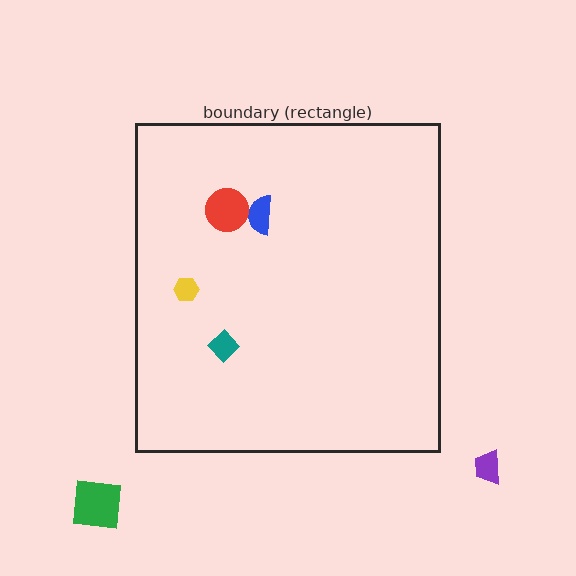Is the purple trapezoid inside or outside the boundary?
Outside.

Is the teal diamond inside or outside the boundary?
Inside.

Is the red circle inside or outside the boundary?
Inside.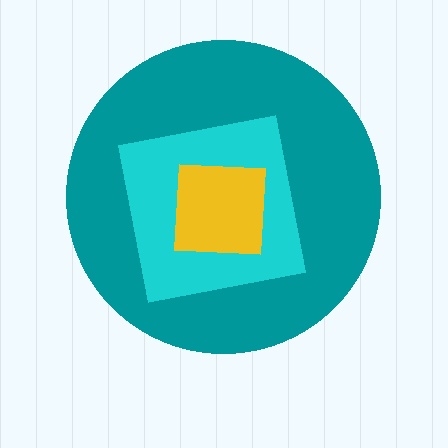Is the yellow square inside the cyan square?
Yes.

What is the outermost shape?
The teal circle.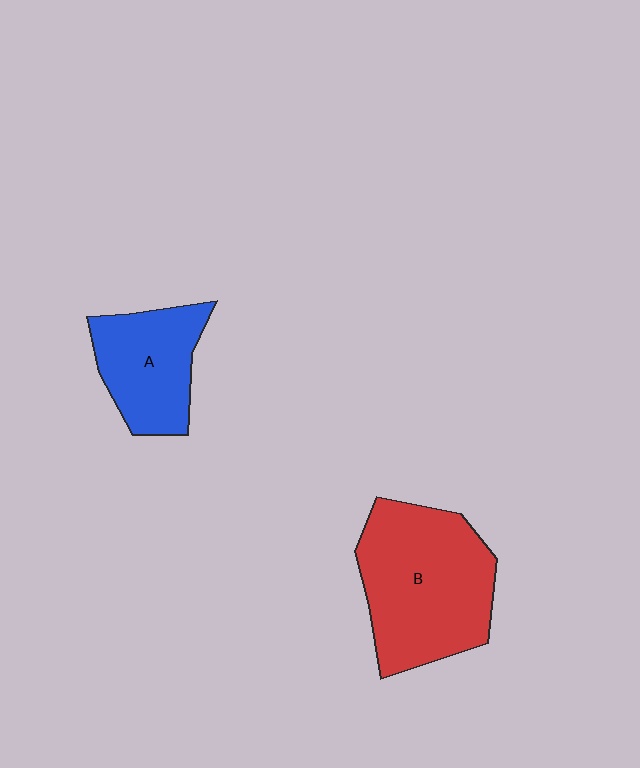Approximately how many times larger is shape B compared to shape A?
Approximately 1.7 times.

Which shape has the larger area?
Shape B (red).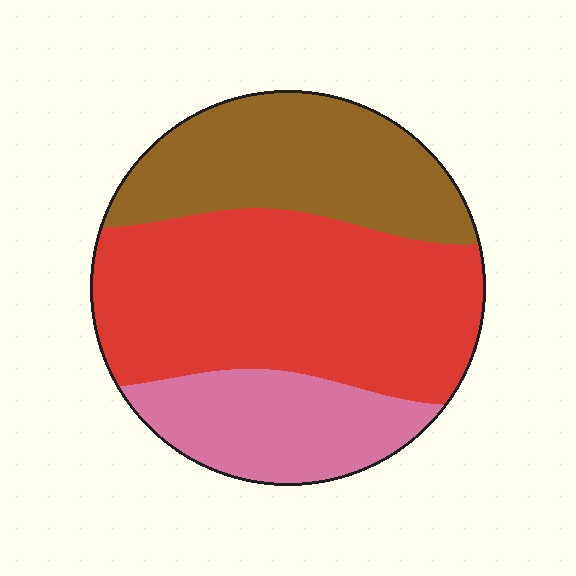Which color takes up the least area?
Pink, at roughly 20%.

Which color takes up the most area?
Red, at roughly 50%.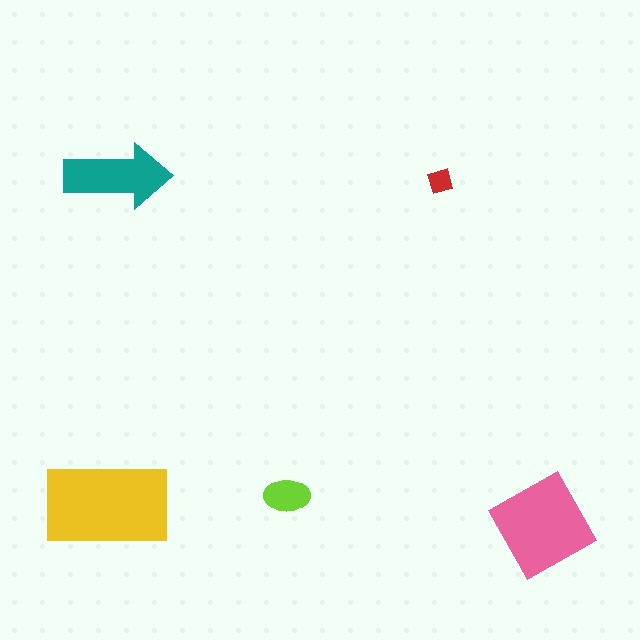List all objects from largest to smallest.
The yellow rectangle, the pink square, the teal arrow, the lime ellipse, the red diamond.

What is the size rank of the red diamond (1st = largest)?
5th.